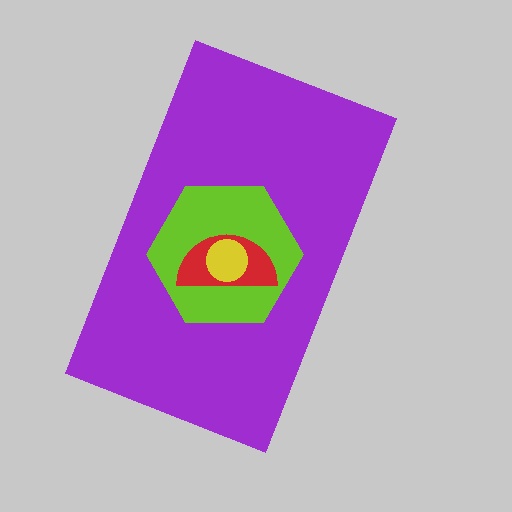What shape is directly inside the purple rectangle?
The lime hexagon.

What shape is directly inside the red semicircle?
The yellow circle.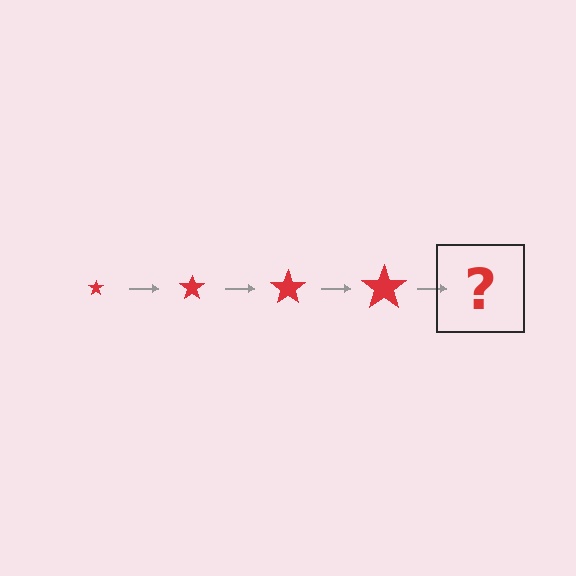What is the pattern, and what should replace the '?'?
The pattern is that the star gets progressively larger each step. The '?' should be a red star, larger than the previous one.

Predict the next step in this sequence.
The next step is a red star, larger than the previous one.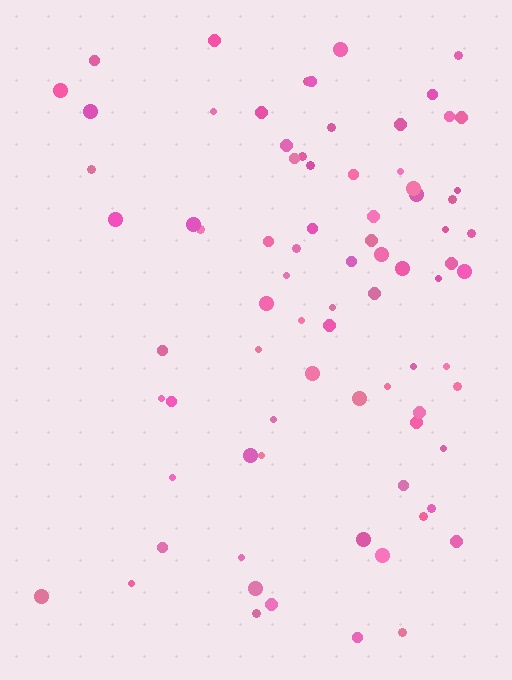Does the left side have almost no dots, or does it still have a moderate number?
Still a moderate number, just noticeably fewer than the right.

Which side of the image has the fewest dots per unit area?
The left.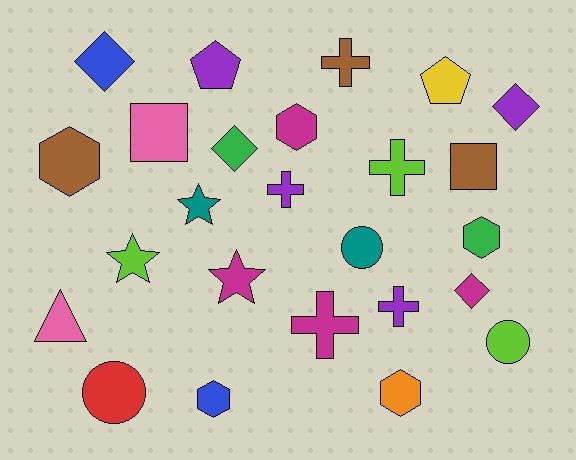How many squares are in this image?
There are 2 squares.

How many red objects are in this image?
There is 1 red object.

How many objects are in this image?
There are 25 objects.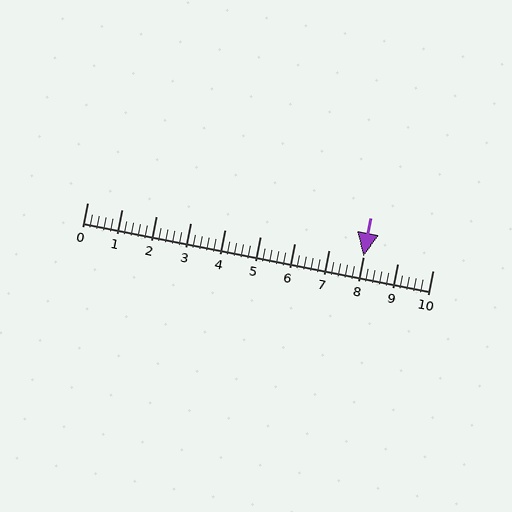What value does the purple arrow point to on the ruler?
The purple arrow points to approximately 8.0.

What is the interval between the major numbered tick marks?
The major tick marks are spaced 1 units apart.